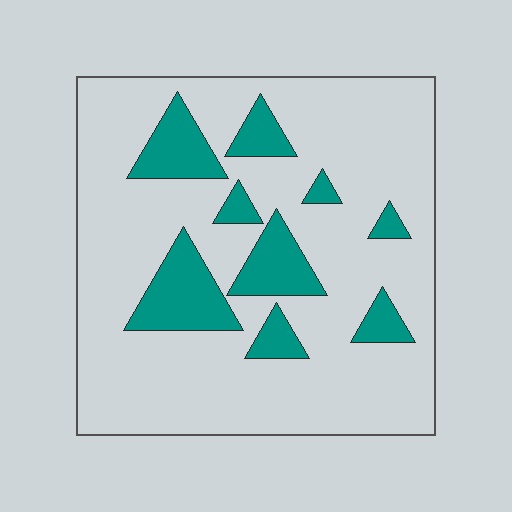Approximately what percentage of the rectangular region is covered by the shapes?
Approximately 20%.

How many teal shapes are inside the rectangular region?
9.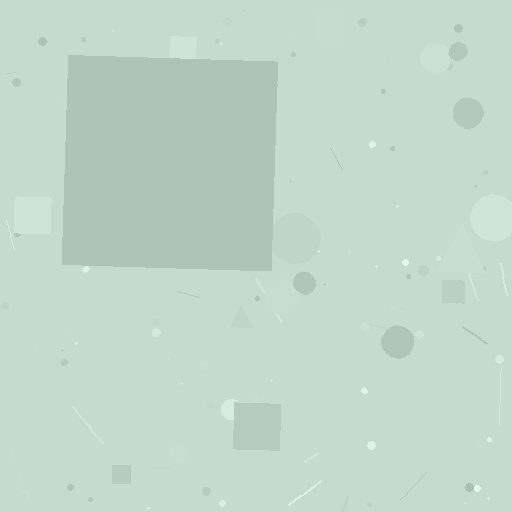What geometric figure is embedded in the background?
A square is embedded in the background.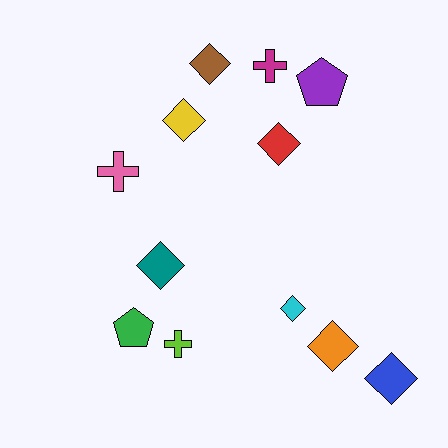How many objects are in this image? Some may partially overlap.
There are 12 objects.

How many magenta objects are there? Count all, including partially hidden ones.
There is 1 magenta object.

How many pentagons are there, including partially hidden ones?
There are 2 pentagons.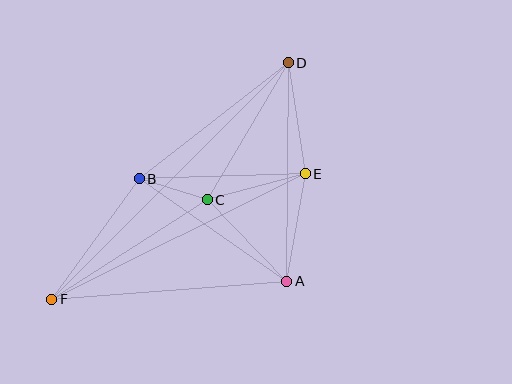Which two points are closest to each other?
Points B and C are closest to each other.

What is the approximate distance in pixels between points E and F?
The distance between E and F is approximately 283 pixels.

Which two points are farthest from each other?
Points D and F are farthest from each other.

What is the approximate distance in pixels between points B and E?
The distance between B and E is approximately 166 pixels.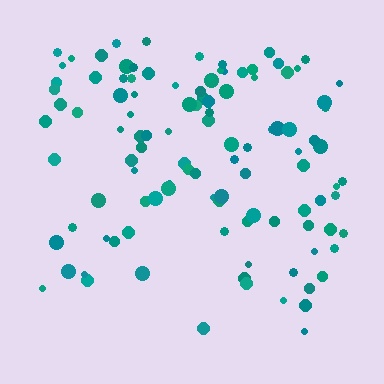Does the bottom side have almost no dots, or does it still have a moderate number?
Still a moderate number, just noticeably fewer than the top.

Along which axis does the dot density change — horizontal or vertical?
Vertical.